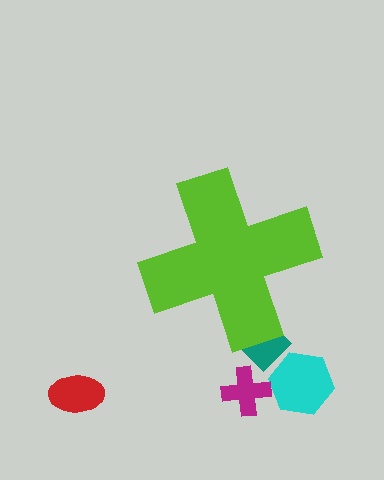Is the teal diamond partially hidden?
Yes, the teal diamond is partially hidden behind the lime cross.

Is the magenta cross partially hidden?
No, the magenta cross is fully visible.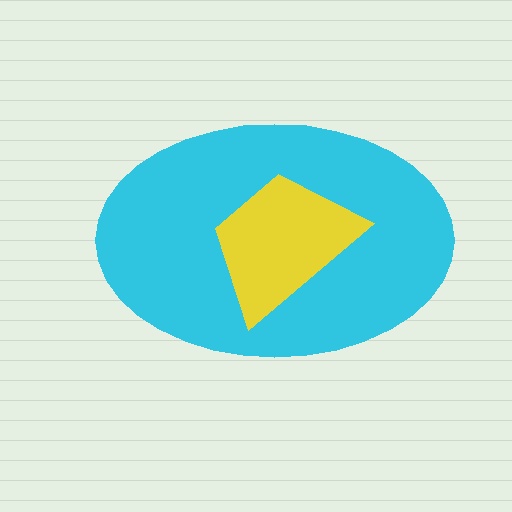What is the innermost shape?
The yellow trapezoid.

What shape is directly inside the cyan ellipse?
The yellow trapezoid.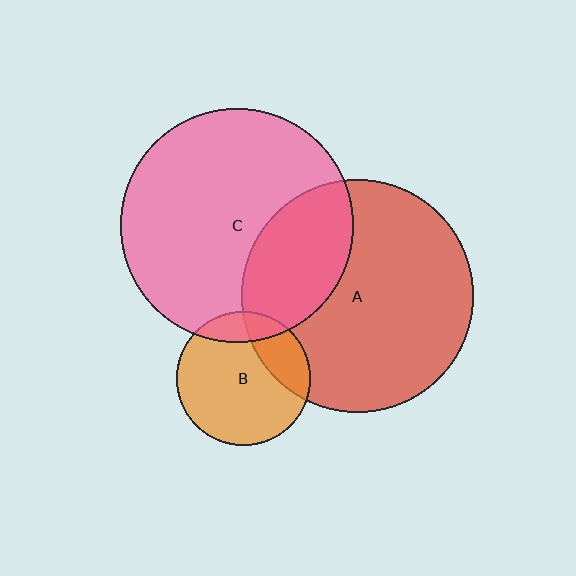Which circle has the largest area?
Circle C (pink).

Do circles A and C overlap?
Yes.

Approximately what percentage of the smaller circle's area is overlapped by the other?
Approximately 30%.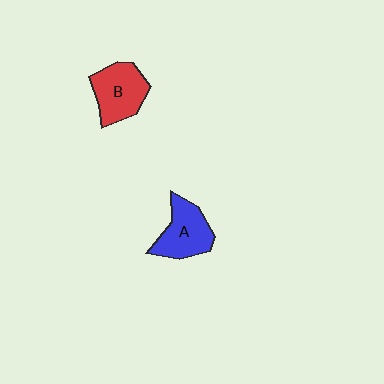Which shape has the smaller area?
Shape A (blue).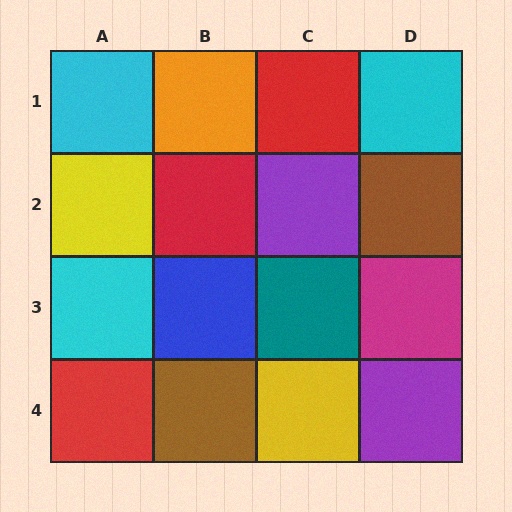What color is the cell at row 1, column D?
Cyan.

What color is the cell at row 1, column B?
Orange.